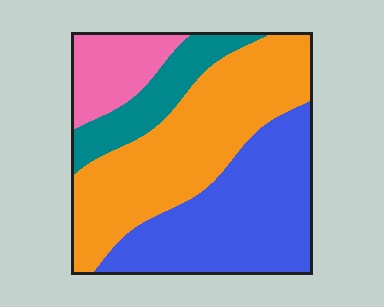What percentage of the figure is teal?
Teal takes up about one eighth (1/8) of the figure.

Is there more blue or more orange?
Orange.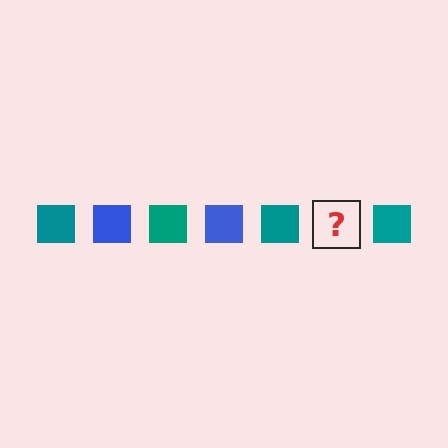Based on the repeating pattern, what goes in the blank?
The blank should be a blue square.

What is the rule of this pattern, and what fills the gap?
The rule is that the pattern cycles through teal, blue squares. The gap should be filled with a blue square.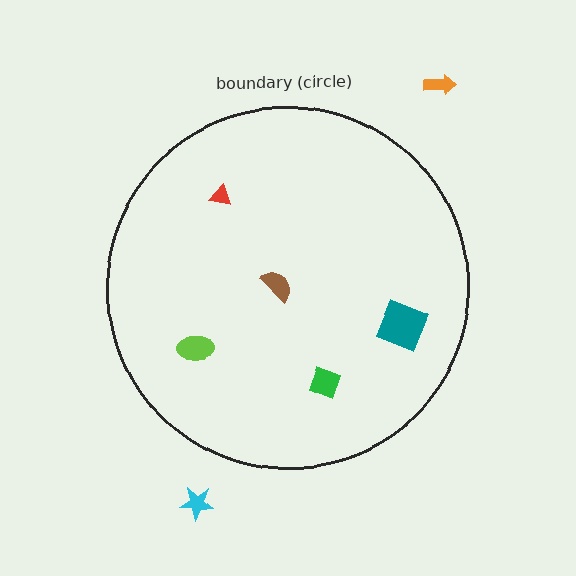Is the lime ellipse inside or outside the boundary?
Inside.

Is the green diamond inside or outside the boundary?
Inside.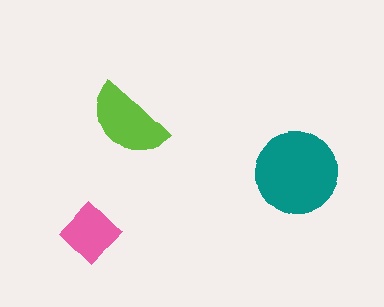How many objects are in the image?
There are 3 objects in the image.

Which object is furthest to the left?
The pink diamond is leftmost.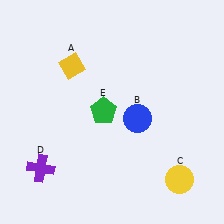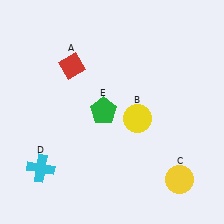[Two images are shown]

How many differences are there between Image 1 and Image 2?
There are 3 differences between the two images.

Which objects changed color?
A changed from yellow to red. B changed from blue to yellow. D changed from purple to cyan.